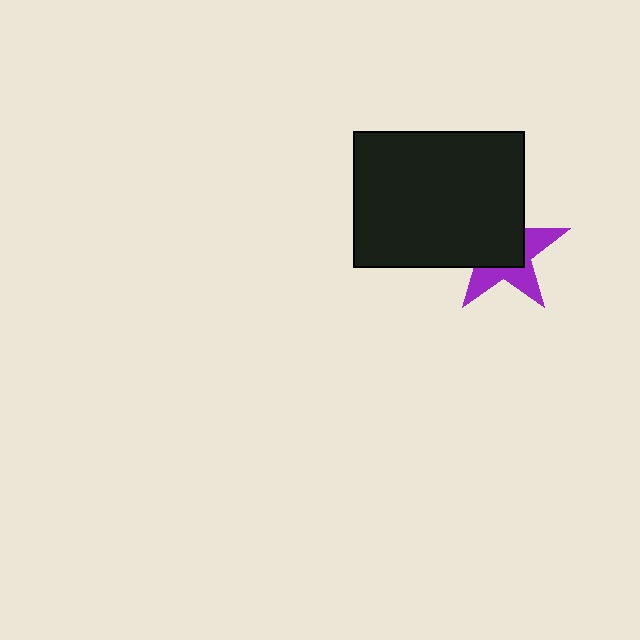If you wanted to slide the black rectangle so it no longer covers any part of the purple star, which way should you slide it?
Slide it toward the upper-left — that is the most direct way to separate the two shapes.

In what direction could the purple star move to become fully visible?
The purple star could move toward the lower-right. That would shift it out from behind the black rectangle entirely.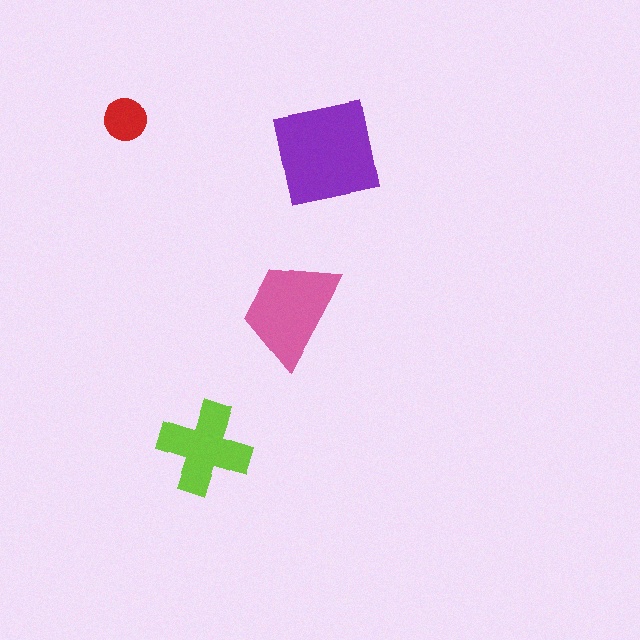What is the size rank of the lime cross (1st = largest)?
3rd.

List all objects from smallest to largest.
The red circle, the lime cross, the pink trapezoid, the purple square.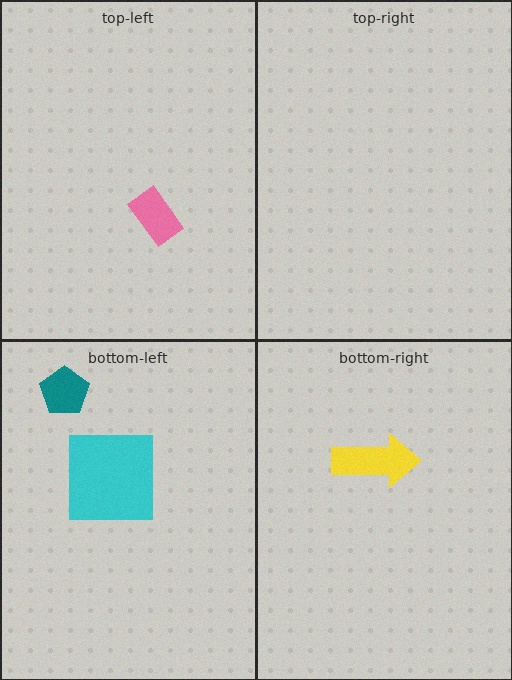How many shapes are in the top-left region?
1.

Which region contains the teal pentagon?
The bottom-left region.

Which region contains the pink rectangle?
The top-left region.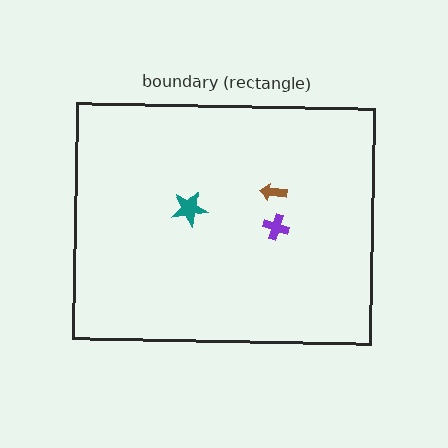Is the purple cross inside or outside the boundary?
Inside.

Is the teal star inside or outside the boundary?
Inside.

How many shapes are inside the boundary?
3 inside, 0 outside.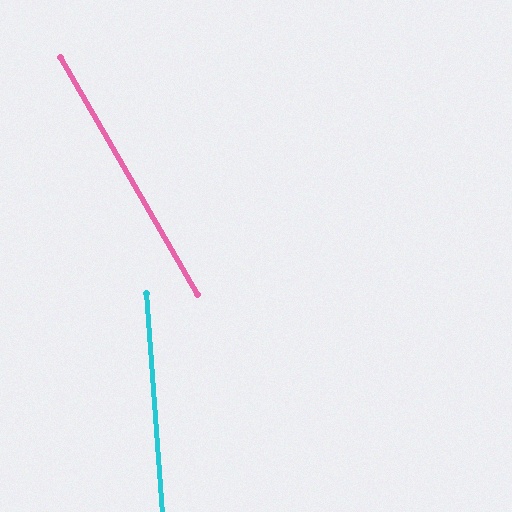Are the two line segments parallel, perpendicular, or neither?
Neither parallel nor perpendicular — they differ by about 26°.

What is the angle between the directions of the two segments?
Approximately 26 degrees.